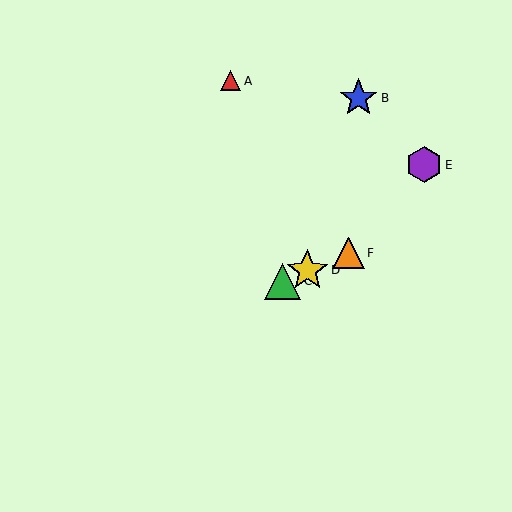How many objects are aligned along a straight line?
3 objects (C, D, F) are aligned along a straight line.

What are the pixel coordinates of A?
Object A is at (231, 81).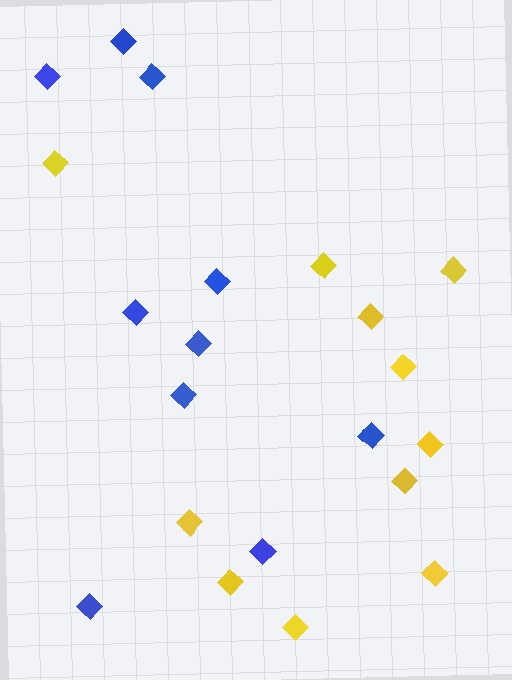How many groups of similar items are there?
There are 2 groups: one group of yellow diamonds (11) and one group of blue diamonds (10).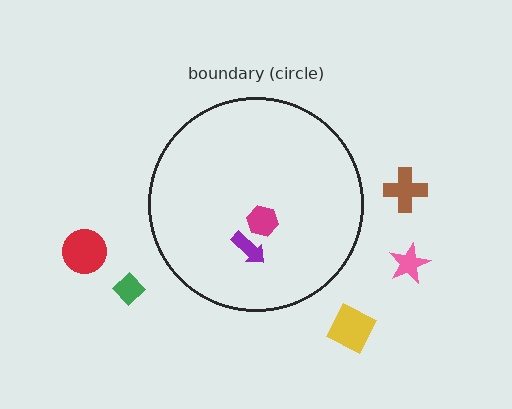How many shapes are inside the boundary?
2 inside, 5 outside.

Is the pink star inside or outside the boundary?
Outside.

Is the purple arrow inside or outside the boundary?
Inside.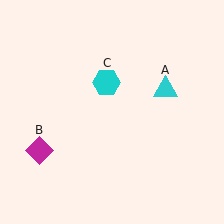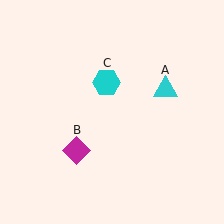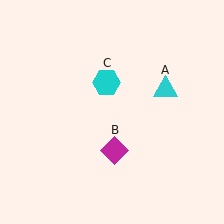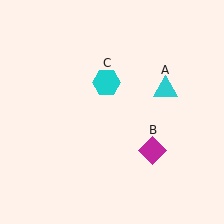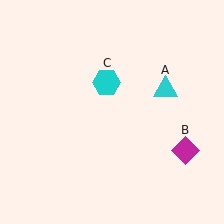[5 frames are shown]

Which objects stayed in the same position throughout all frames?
Cyan triangle (object A) and cyan hexagon (object C) remained stationary.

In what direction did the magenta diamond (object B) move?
The magenta diamond (object B) moved right.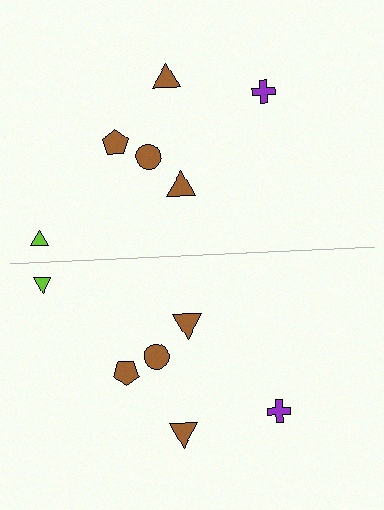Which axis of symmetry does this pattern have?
The pattern has a horizontal axis of symmetry running through the center of the image.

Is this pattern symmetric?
Yes, this pattern has bilateral (reflection) symmetry.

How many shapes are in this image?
There are 12 shapes in this image.